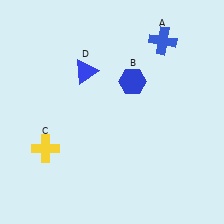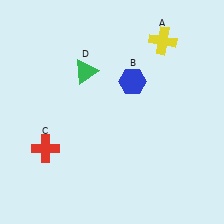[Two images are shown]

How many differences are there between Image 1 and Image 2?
There are 3 differences between the two images.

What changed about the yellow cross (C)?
In Image 1, C is yellow. In Image 2, it changed to red.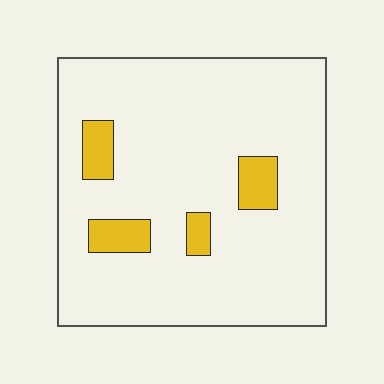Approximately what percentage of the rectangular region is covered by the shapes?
Approximately 10%.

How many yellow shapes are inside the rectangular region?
4.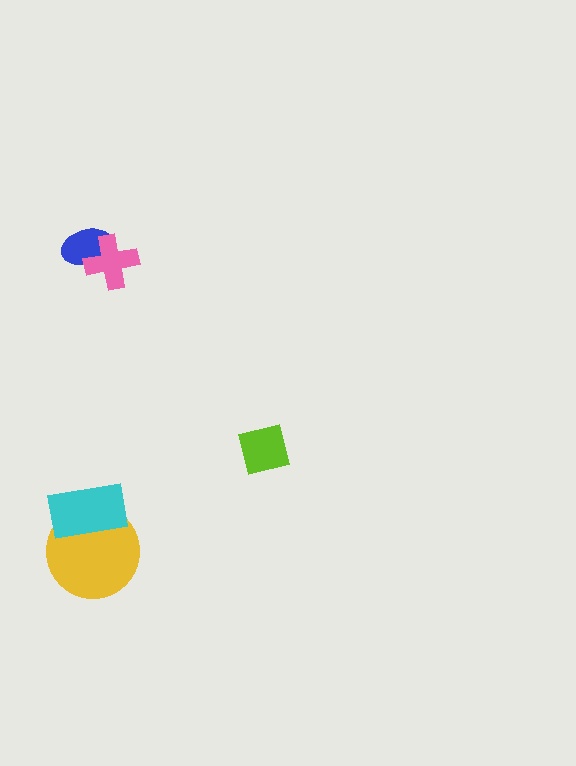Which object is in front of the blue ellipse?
The pink cross is in front of the blue ellipse.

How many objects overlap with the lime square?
0 objects overlap with the lime square.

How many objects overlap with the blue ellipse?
1 object overlaps with the blue ellipse.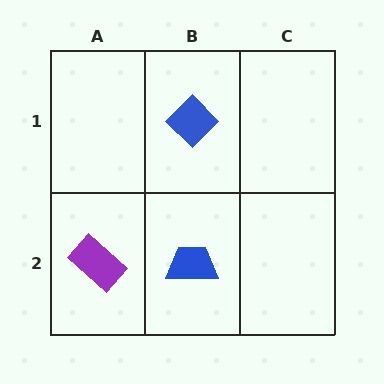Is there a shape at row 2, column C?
No, that cell is empty.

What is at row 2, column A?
A purple rectangle.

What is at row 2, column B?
A blue trapezoid.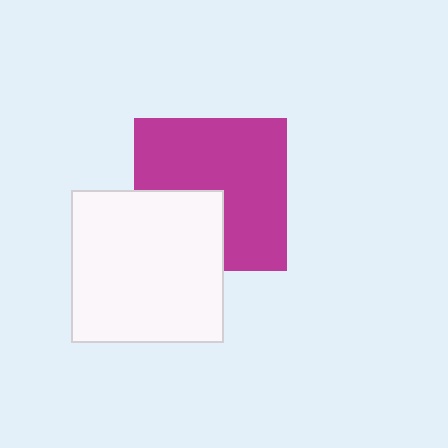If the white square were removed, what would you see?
You would see the complete magenta square.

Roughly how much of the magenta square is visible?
Most of it is visible (roughly 69%).